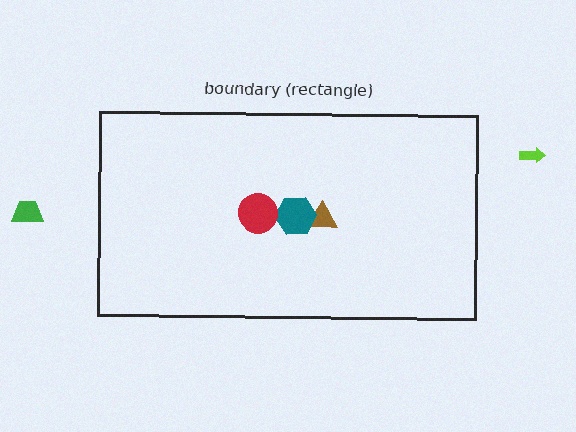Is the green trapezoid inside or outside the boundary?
Outside.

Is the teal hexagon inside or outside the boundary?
Inside.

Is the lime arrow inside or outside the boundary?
Outside.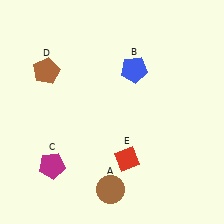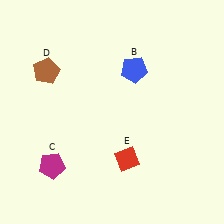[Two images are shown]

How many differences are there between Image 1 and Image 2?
There is 1 difference between the two images.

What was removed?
The brown circle (A) was removed in Image 2.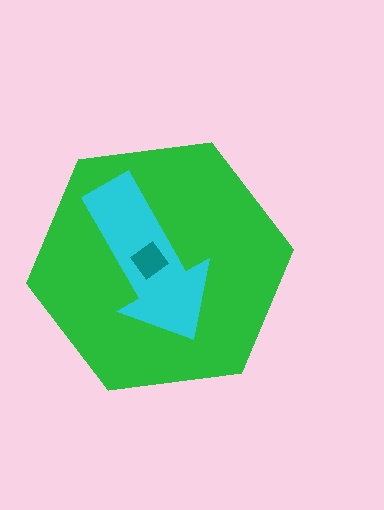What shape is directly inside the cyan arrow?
The teal diamond.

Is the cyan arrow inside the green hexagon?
Yes.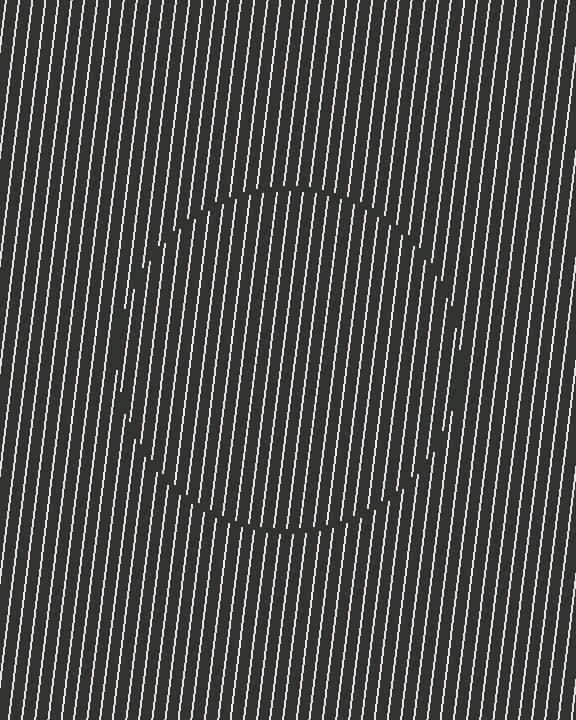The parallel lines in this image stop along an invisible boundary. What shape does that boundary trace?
An illusory circle. The interior of the shape contains the same grating, shifted by half a period — the contour is defined by the phase discontinuity where line-ends from the inner and outer gratings abut.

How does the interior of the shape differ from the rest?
The interior of the shape contains the same grating, shifted by half a period — the contour is defined by the phase discontinuity where line-ends from the inner and outer gratings abut.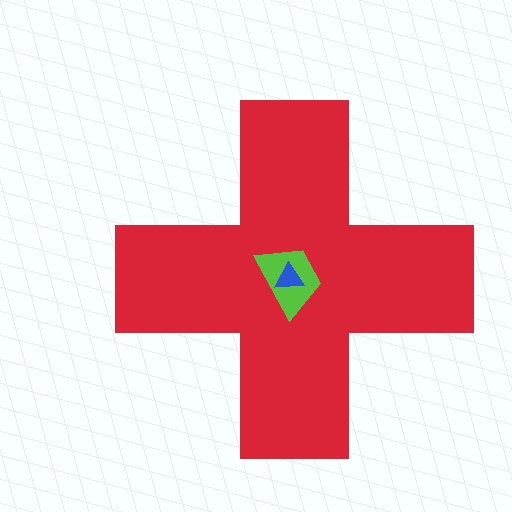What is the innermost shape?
The blue triangle.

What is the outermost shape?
The red cross.